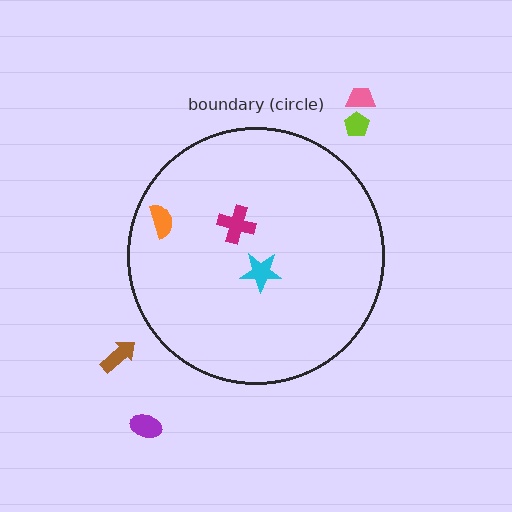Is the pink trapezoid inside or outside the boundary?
Outside.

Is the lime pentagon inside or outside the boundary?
Outside.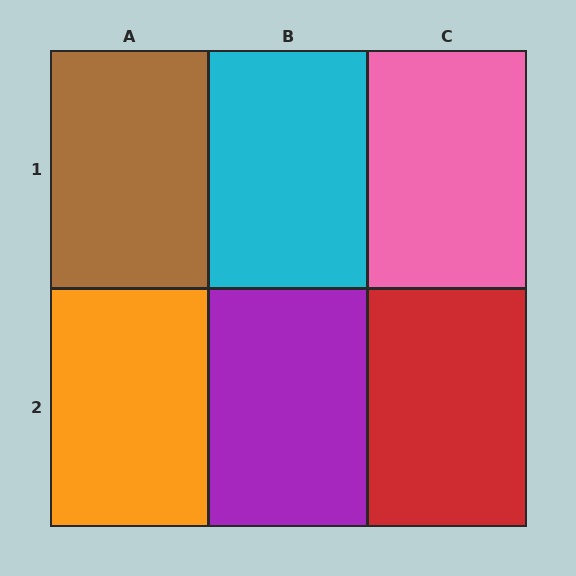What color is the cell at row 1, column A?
Brown.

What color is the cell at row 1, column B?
Cyan.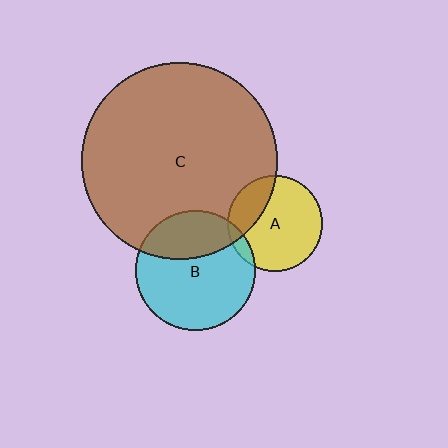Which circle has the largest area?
Circle C (brown).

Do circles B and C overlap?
Yes.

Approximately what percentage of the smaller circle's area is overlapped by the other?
Approximately 30%.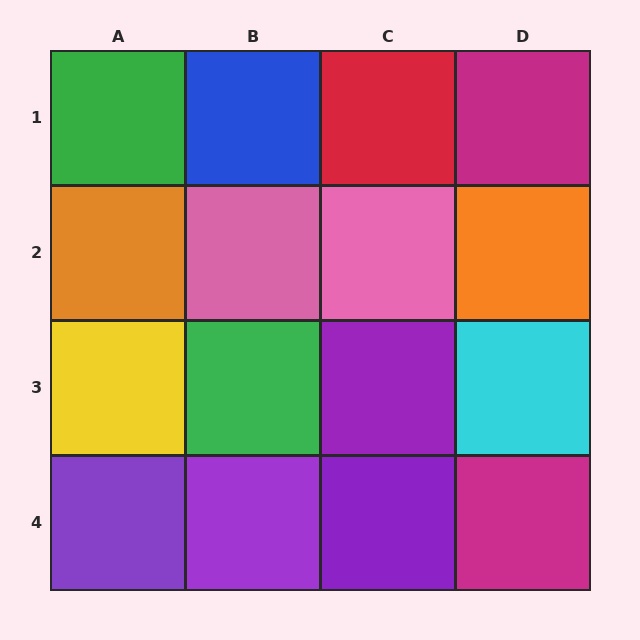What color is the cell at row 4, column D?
Magenta.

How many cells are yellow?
1 cell is yellow.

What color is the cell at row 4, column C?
Purple.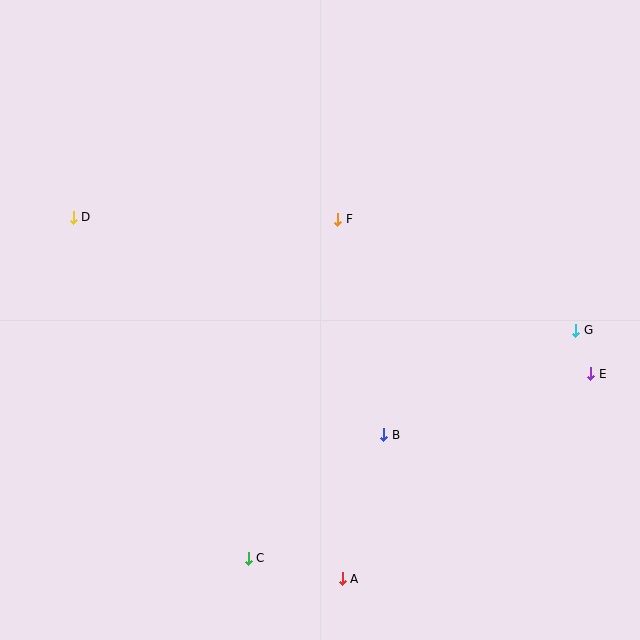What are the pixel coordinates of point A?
Point A is at (342, 579).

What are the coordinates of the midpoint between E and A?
The midpoint between E and A is at (466, 476).